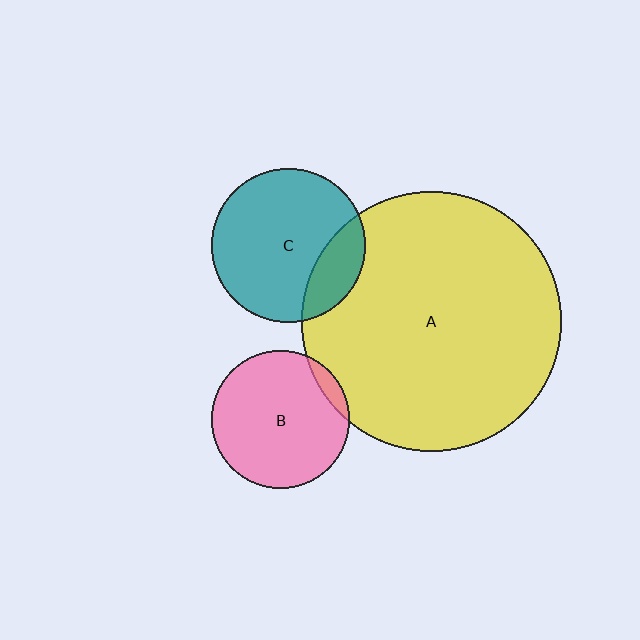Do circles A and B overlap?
Yes.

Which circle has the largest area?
Circle A (yellow).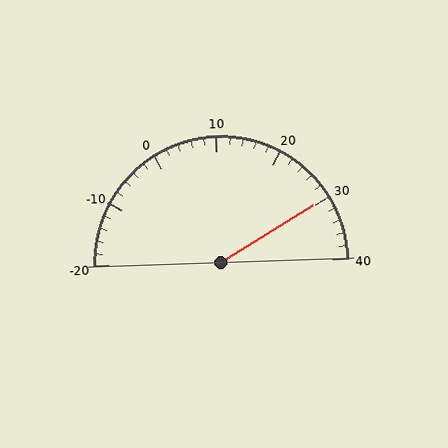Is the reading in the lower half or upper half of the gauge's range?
The reading is in the upper half of the range (-20 to 40).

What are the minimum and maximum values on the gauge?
The gauge ranges from -20 to 40.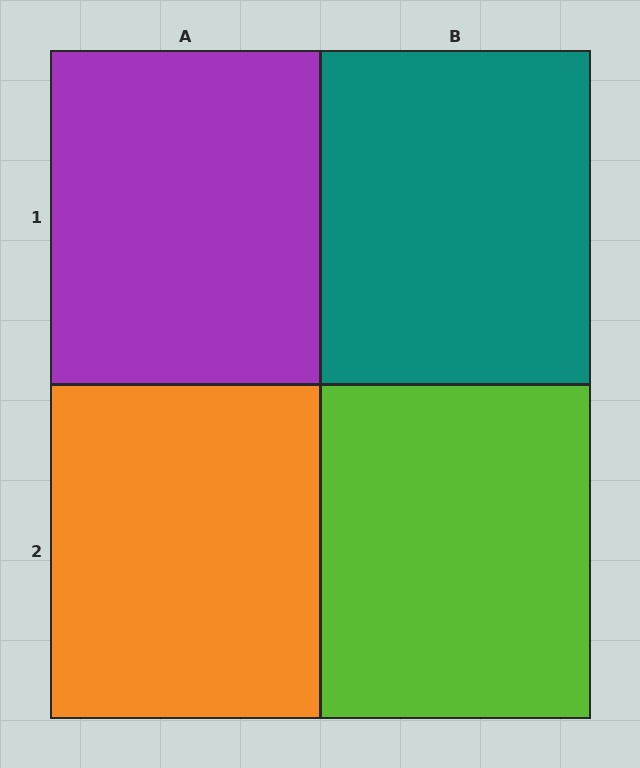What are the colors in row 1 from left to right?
Purple, teal.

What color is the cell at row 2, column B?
Lime.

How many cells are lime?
1 cell is lime.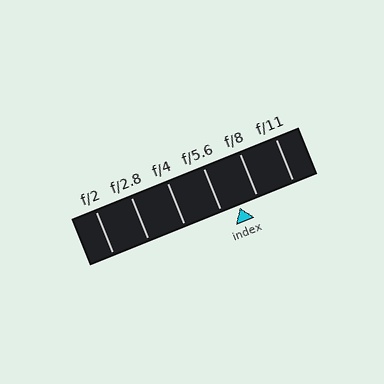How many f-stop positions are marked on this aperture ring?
There are 6 f-stop positions marked.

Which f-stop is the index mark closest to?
The index mark is closest to f/8.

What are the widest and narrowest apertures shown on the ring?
The widest aperture shown is f/2 and the narrowest is f/11.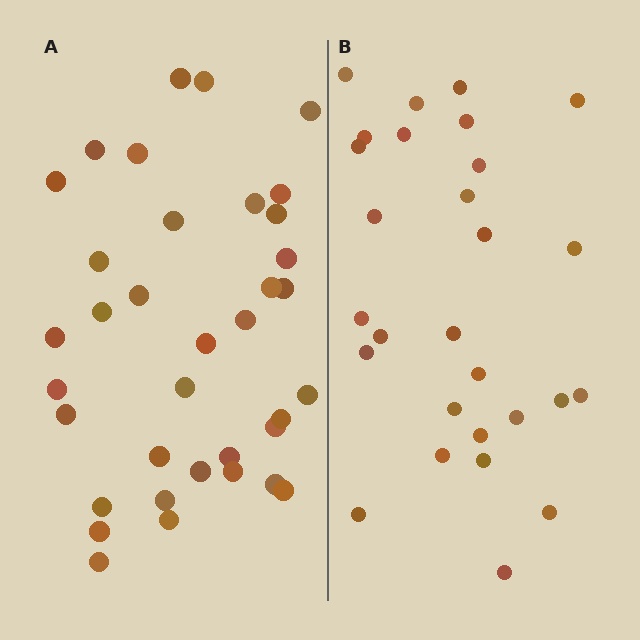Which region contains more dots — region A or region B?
Region A (the left region) has more dots.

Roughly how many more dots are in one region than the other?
Region A has roughly 8 or so more dots than region B.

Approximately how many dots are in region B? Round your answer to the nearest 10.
About 30 dots. (The exact count is 28, which rounds to 30.)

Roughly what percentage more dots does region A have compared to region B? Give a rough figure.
About 30% more.